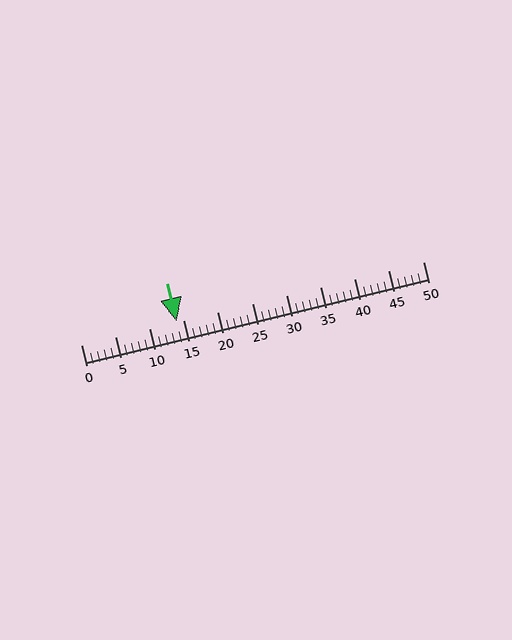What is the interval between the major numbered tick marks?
The major tick marks are spaced 5 units apart.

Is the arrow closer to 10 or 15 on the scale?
The arrow is closer to 15.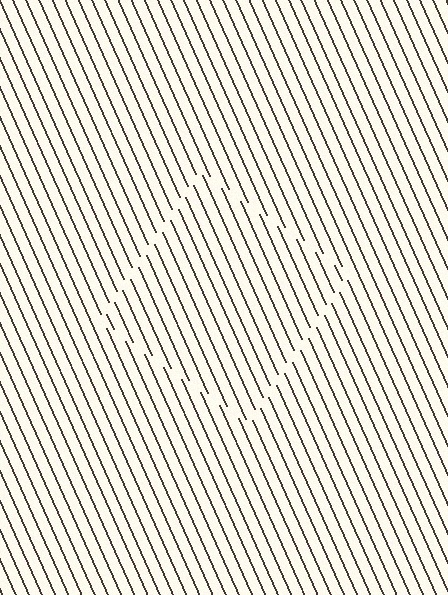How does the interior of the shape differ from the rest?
The interior of the shape contains the same grating, shifted by half a period — the contour is defined by the phase discontinuity where line-ends from the inner and outer gratings abut.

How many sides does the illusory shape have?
4 sides — the line-ends trace a square.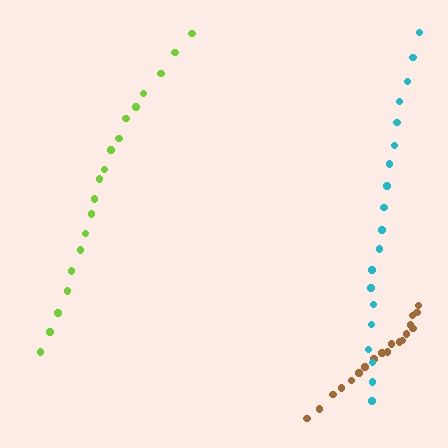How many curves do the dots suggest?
There are 3 distinct paths.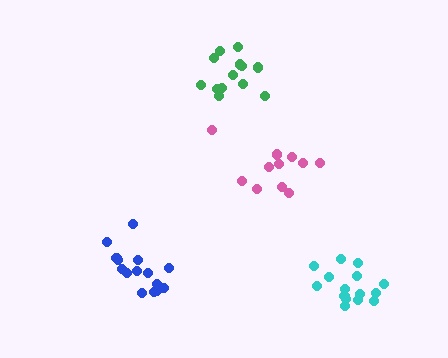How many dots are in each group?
Group 1: 15 dots, Group 2: 13 dots, Group 3: 11 dots, Group 4: 15 dots (54 total).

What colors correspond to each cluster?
The clusters are colored: blue, green, pink, cyan.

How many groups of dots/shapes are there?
There are 4 groups.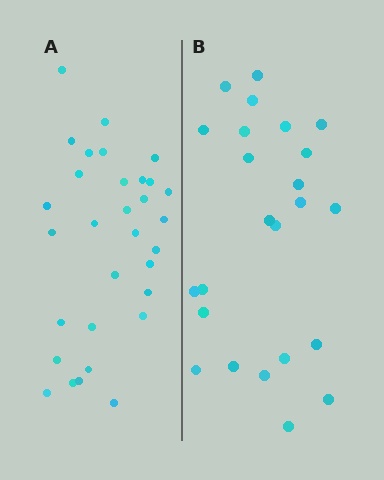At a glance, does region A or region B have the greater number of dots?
Region A (the left region) has more dots.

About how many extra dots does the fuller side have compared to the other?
Region A has roughly 8 or so more dots than region B.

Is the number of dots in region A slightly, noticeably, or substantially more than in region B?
Region A has noticeably more, but not dramatically so. The ratio is roughly 1.3 to 1.